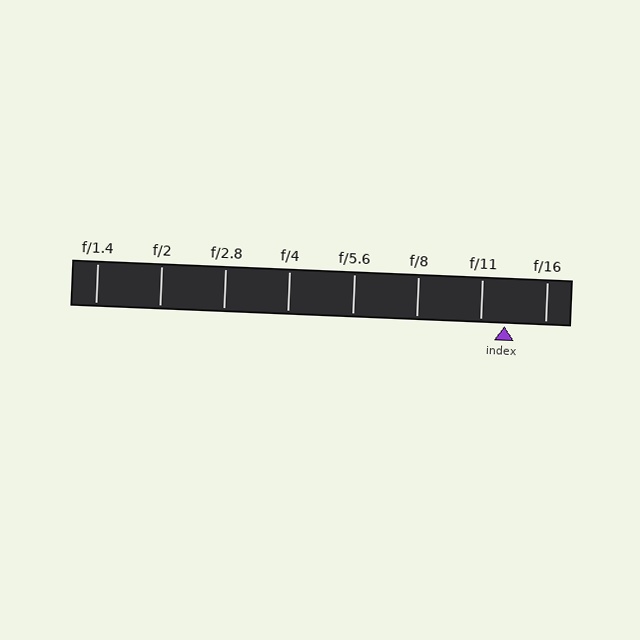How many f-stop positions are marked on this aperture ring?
There are 8 f-stop positions marked.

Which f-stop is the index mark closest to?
The index mark is closest to f/11.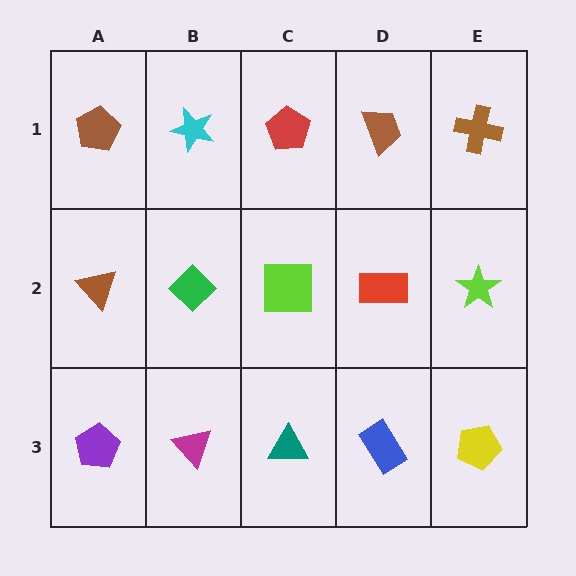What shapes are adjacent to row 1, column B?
A green diamond (row 2, column B), a brown pentagon (row 1, column A), a red pentagon (row 1, column C).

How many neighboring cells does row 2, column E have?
3.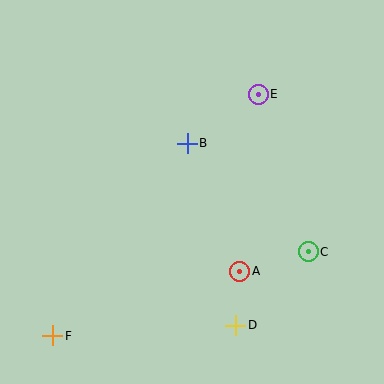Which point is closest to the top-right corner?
Point E is closest to the top-right corner.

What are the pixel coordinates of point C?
Point C is at (308, 252).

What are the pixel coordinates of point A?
Point A is at (240, 271).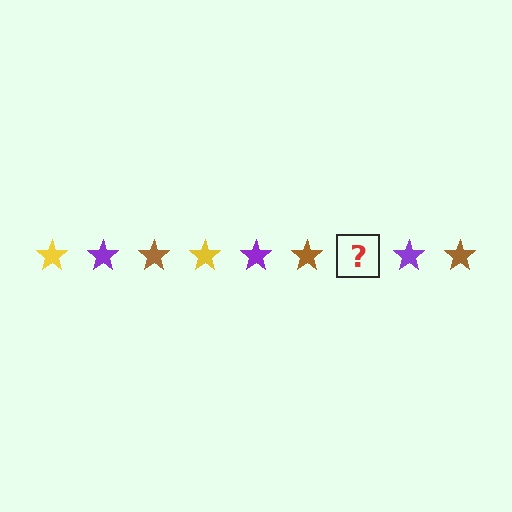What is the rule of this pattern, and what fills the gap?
The rule is that the pattern cycles through yellow, purple, brown stars. The gap should be filled with a yellow star.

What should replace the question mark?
The question mark should be replaced with a yellow star.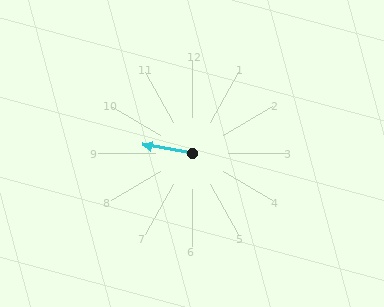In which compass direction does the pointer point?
West.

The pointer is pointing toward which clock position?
Roughly 9 o'clock.